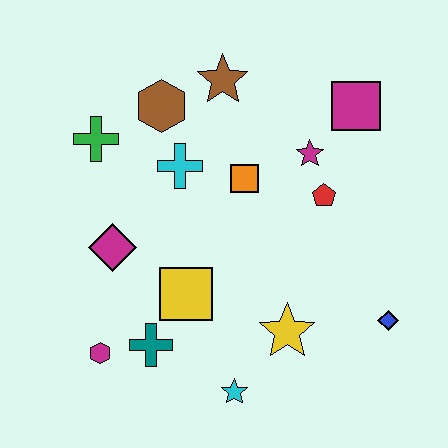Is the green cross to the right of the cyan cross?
No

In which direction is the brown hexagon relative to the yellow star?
The brown hexagon is above the yellow star.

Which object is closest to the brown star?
The brown hexagon is closest to the brown star.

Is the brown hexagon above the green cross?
Yes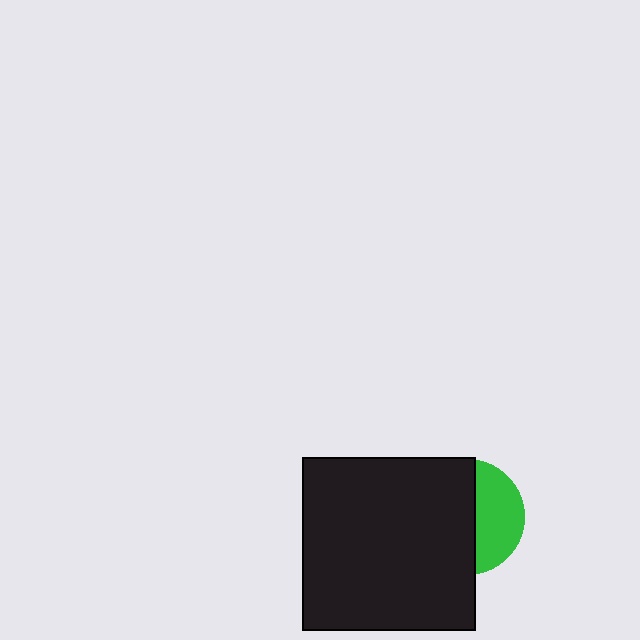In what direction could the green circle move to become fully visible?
The green circle could move right. That would shift it out from behind the black square entirely.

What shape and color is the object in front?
The object in front is a black square.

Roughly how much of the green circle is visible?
A small part of it is visible (roughly 41%).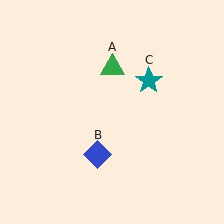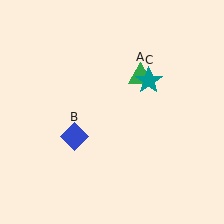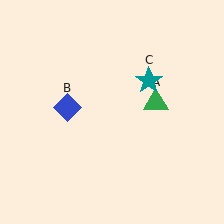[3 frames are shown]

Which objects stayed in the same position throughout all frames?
Teal star (object C) remained stationary.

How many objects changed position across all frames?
2 objects changed position: green triangle (object A), blue diamond (object B).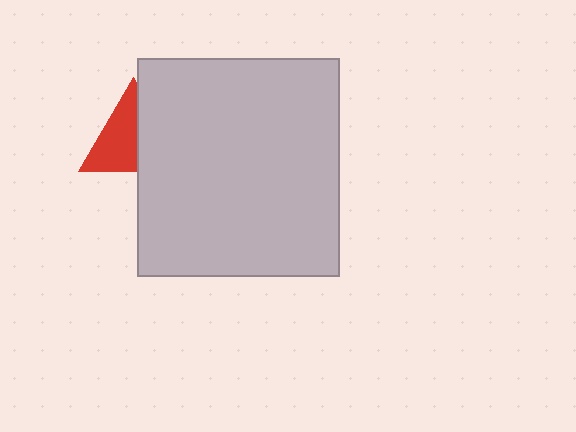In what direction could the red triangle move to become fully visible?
The red triangle could move left. That would shift it out from behind the light gray rectangle entirely.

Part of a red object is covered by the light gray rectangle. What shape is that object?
It is a triangle.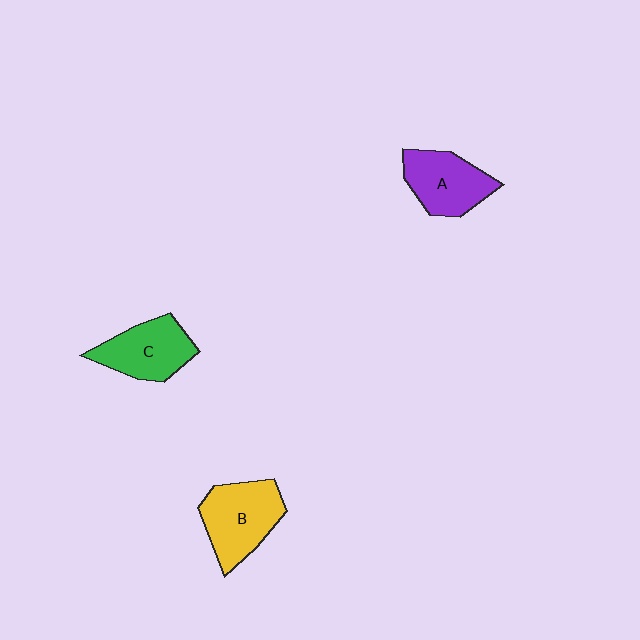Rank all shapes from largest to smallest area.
From largest to smallest: B (yellow), C (green), A (purple).